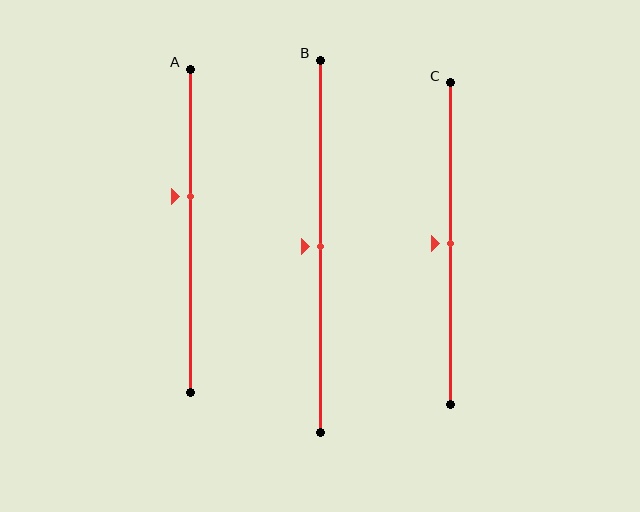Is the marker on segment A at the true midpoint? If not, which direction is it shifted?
No, the marker on segment A is shifted upward by about 11% of the segment length.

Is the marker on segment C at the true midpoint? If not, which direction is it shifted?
Yes, the marker on segment C is at the true midpoint.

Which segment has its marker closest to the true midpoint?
Segment B has its marker closest to the true midpoint.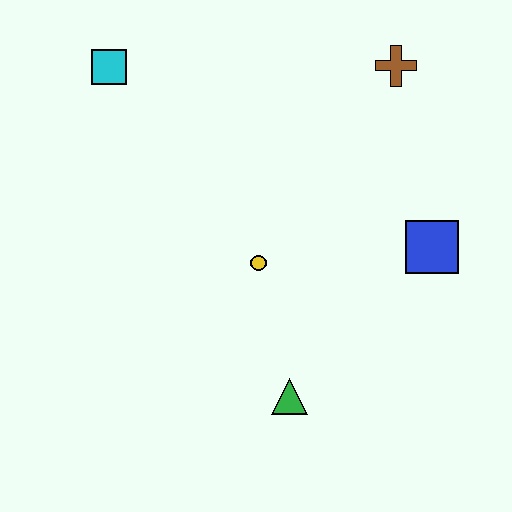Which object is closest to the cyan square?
The yellow circle is closest to the cyan square.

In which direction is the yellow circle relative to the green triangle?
The yellow circle is above the green triangle.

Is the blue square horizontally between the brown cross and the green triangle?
No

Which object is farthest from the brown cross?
The green triangle is farthest from the brown cross.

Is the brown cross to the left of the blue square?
Yes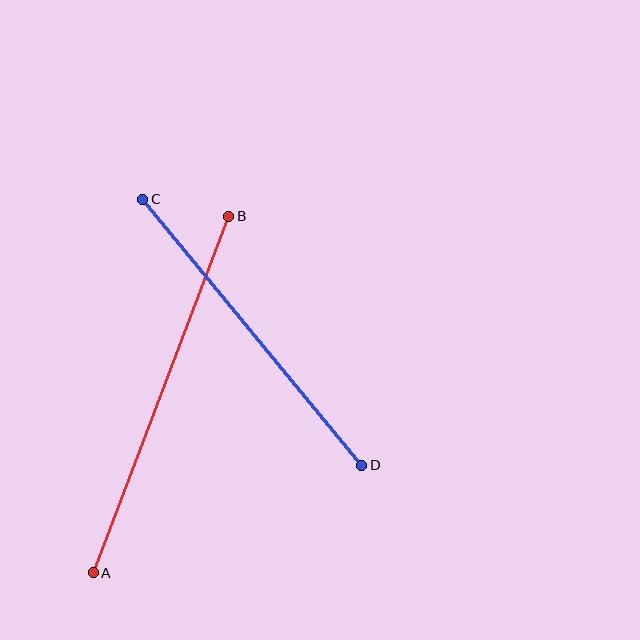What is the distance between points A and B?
The distance is approximately 381 pixels.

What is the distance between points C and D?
The distance is approximately 345 pixels.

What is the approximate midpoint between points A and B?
The midpoint is at approximately (161, 394) pixels.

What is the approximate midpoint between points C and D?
The midpoint is at approximately (252, 332) pixels.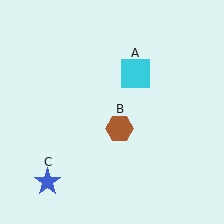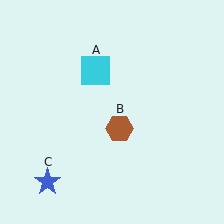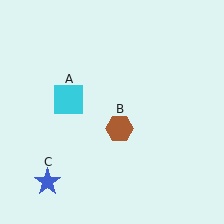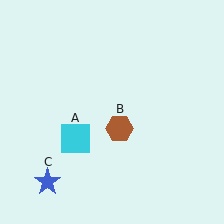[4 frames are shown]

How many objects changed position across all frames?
1 object changed position: cyan square (object A).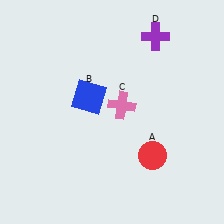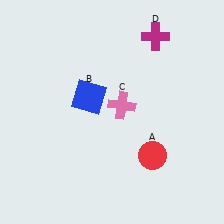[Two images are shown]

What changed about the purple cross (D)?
In Image 1, D is purple. In Image 2, it changed to magenta.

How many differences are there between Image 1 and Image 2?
There is 1 difference between the two images.